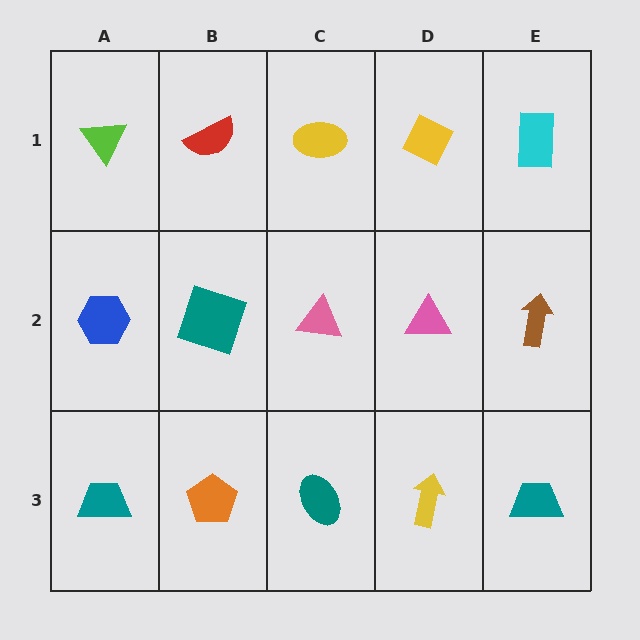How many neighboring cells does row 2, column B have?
4.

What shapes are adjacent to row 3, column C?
A pink triangle (row 2, column C), an orange pentagon (row 3, column B), a yellow arrow (row 3, column D).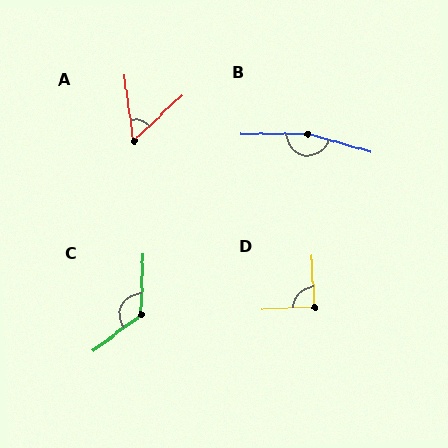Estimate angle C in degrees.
Approximately 129 degrees.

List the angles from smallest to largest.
A (54°), D (88°), C (129°), B (164°).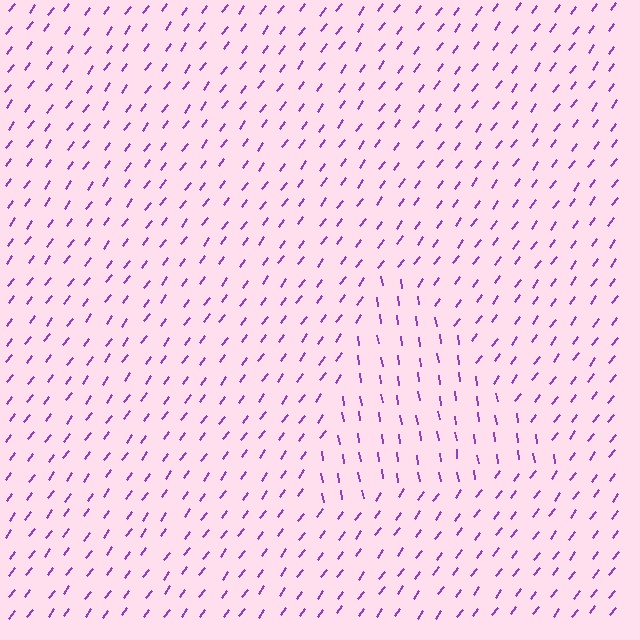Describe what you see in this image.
The image is filled with small purple line segments. A triangle region in the image has lines oriented differently from the surrounding lines, creating a visible texture boundary.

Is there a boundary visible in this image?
Yes, there is a texture boundary formed by a change in line orientation.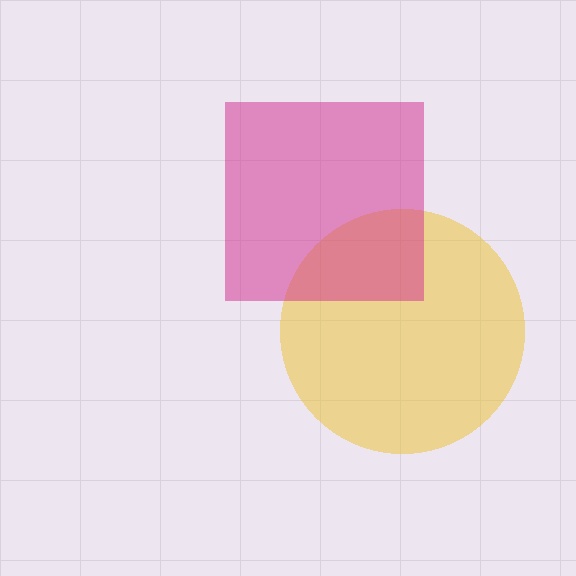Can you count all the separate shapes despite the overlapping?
Yes, there are 2 separate shapes.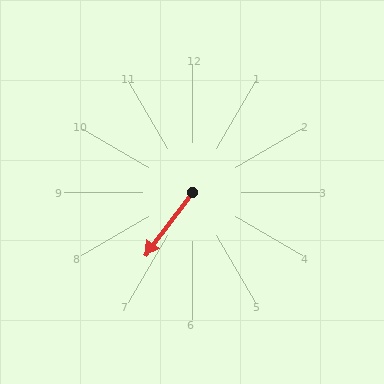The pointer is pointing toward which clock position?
Roughly 7 o'clock.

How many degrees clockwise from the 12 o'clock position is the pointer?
Approximately 217 degrees.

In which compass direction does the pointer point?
Southwest.